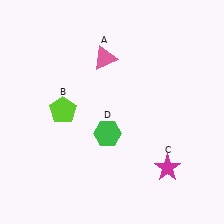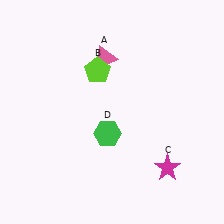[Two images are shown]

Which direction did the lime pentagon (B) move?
The lime pentagon (B) moved up.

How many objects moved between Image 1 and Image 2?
1 object moved between the two images.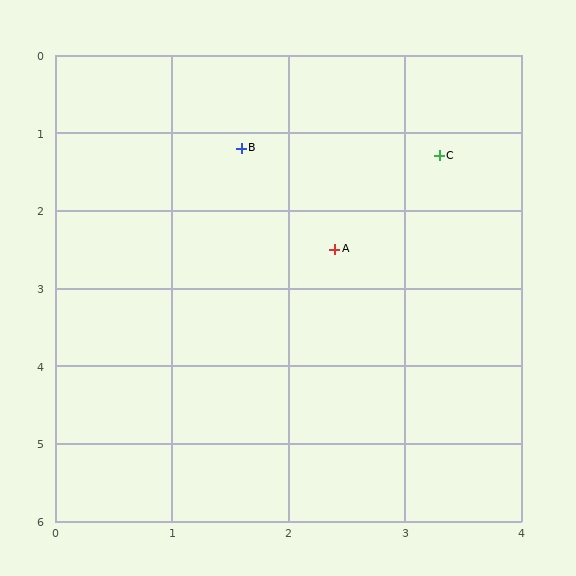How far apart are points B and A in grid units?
Points B and A are about 1.5 grid units apart.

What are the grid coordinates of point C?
Point C is at approximately (3.3, 1.3).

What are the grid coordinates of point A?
Point A is at approximately (2.4, 2.5).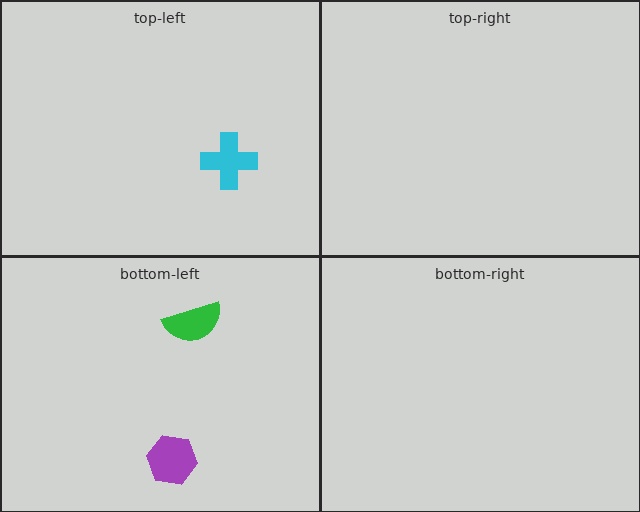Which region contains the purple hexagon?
The bottom-left region.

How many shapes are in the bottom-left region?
2.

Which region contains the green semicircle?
The bottom-left region.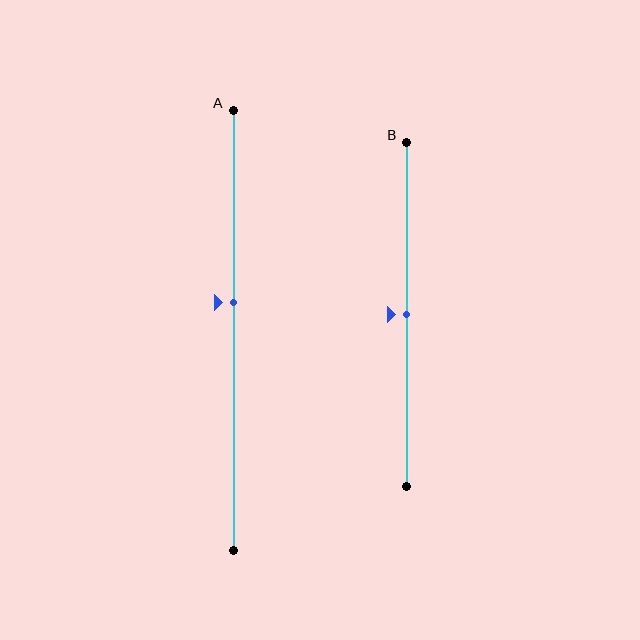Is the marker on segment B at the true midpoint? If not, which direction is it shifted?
Yes, the marker on segment B is at the true midpoint.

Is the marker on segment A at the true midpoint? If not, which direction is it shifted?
No, the marker on segment A is shifted upward by about 6% of the segment length.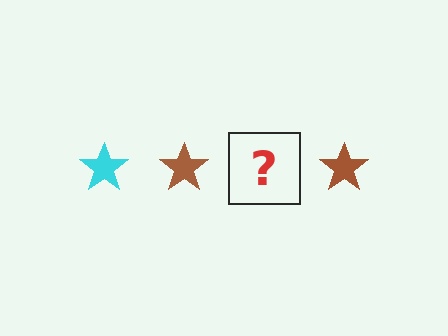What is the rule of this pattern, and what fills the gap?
The rule is that the pattern cycles through cyan, brown stars. The gap should be filled with a cyan star.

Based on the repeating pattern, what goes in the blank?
The blank should be a cyan star.